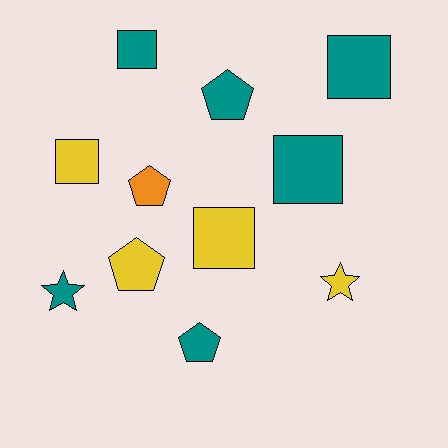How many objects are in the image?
There are 11 objects.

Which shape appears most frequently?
Square, with 5 objects.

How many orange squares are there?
There are no orange squares.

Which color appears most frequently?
Teal, with 6 objects.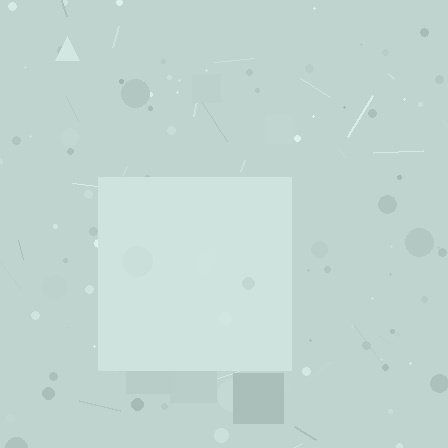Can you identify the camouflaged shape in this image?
The camouflaged shape is a square.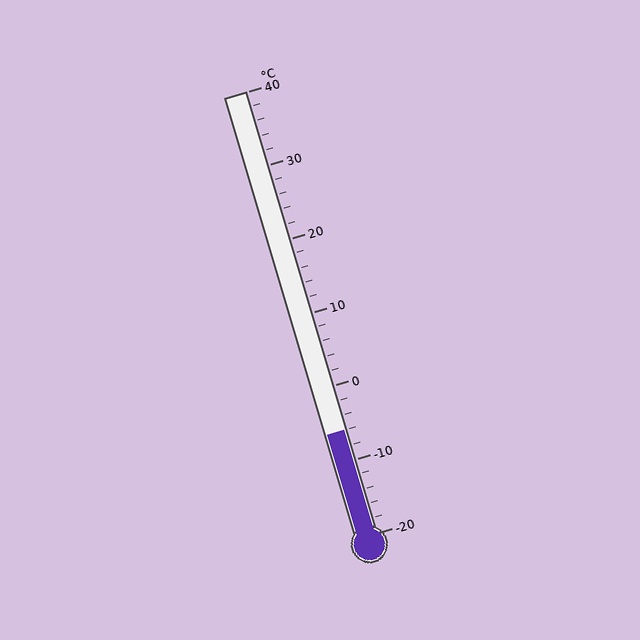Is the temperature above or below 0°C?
The temperature is below 0°C.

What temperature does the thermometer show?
The thermometer shows approximately -6°C.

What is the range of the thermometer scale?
The thermometer scale ranges from -20°C to 40°C.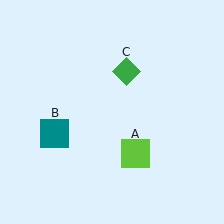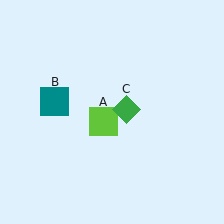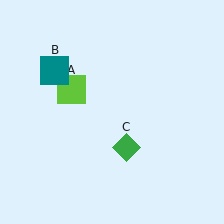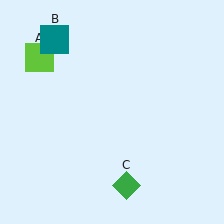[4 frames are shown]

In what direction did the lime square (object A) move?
The lime square (object A) moved up and to the left.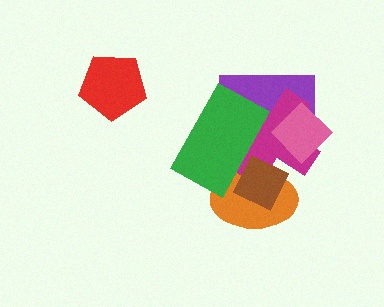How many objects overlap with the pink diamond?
2 objects overlap with the pink diamond.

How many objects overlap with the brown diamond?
3 objects overlap with the brown diamond.